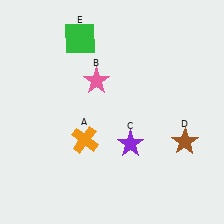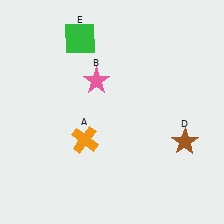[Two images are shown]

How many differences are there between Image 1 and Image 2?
There is 1 difference between the two images.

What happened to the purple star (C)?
The purple star (C) was removed in Image 2. It was in the bottom-right area of Image 1.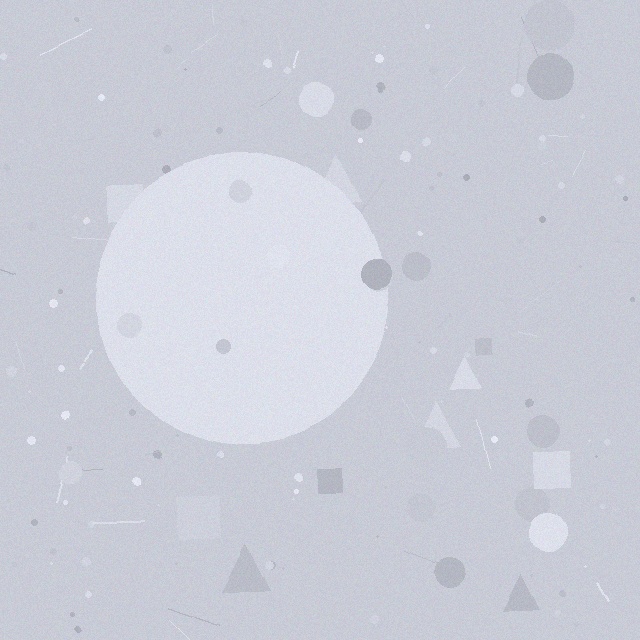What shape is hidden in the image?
A circle is hidden in the image.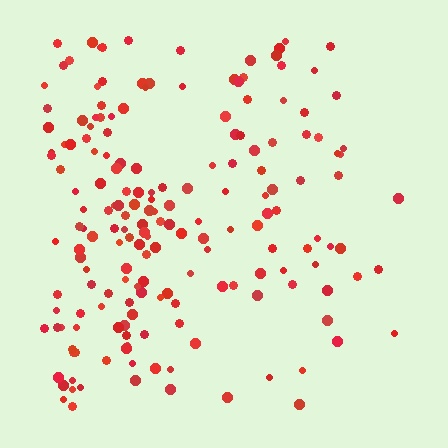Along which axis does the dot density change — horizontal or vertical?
Horizontal.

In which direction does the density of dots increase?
From right to left, with the left side densest.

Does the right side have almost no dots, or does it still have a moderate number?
Still a moderate number, just noticeably fewer than the left.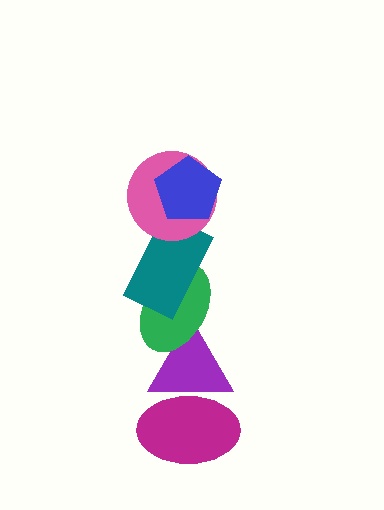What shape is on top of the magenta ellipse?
The purple triangle is on top of the magenta ellipse.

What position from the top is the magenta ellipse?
The magenta ellipse is 6th from the top.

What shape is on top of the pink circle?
The blue pentagon is on top of the pink circle.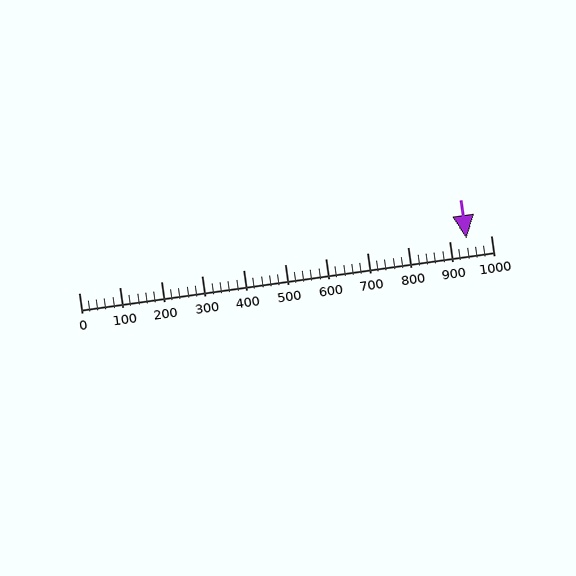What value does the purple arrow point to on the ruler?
The purple arrow points to approximately 940.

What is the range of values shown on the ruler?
The ruler shows values from 0 to 1000.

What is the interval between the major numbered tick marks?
The major tick marks are spaced 100 units apart.